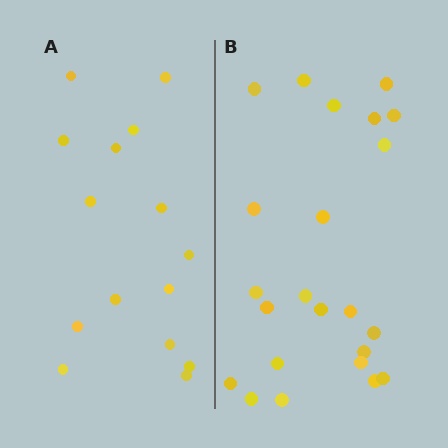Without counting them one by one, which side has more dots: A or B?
Region B (the right region) has more dots.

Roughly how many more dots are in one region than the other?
Region B has roughly 8 or so more dots than region A.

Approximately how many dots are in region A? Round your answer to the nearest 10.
About 20 dots. (The exact count is 15, which rounds to 20.)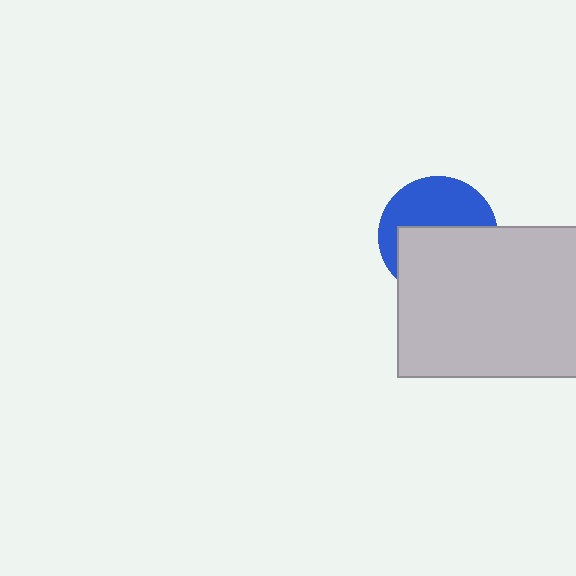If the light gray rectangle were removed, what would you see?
You would see the complete blue circle.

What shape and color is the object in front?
The object in front is a light gray rectangle.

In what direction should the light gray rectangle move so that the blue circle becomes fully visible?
The light gray rectangle should move down. That is the shortest direction to clear the overlap and leave the blue circle fully visible.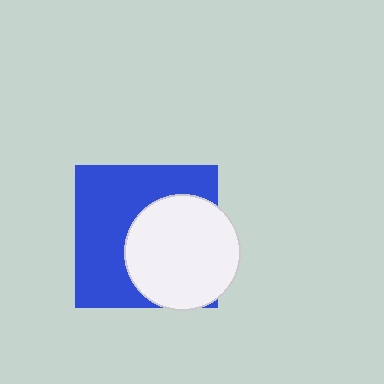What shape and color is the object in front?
The object in front is a white circle.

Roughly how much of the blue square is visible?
About half of it is visible (roughly 55%).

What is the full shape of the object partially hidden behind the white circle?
The partially hidden object is a blue square.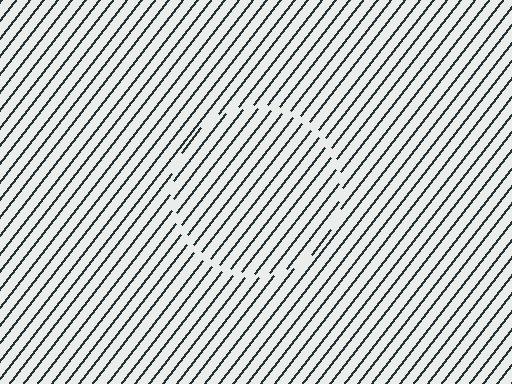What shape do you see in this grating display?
An illusory circle. The interior of the shape contains the same grating, shifted by half a period — the contour is defined by the phase discontinuity where line-ends from the inner and outer gratings abut.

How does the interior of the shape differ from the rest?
The interior of the shape contains the same grating, shifted by half a period — the contour is defined by the phase discontinuity where line-ends from the inner and outer gratings abut.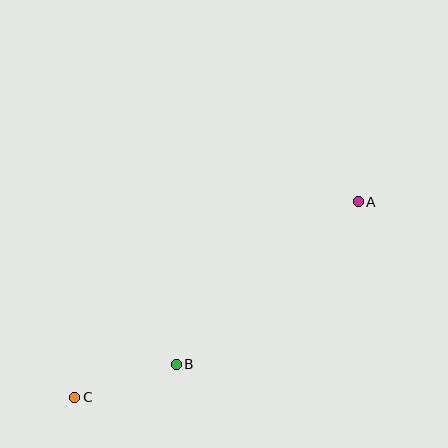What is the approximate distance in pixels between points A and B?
The distance between A and B is approximately 244 pixels.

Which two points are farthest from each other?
Points A and C are farthest from each other.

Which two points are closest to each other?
Points B and C are closest to each other.